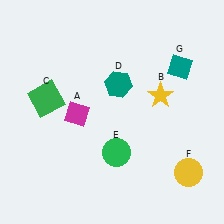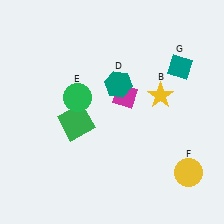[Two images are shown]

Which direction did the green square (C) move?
The green square (C) moved right.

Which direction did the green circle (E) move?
The green circle (E) moved up.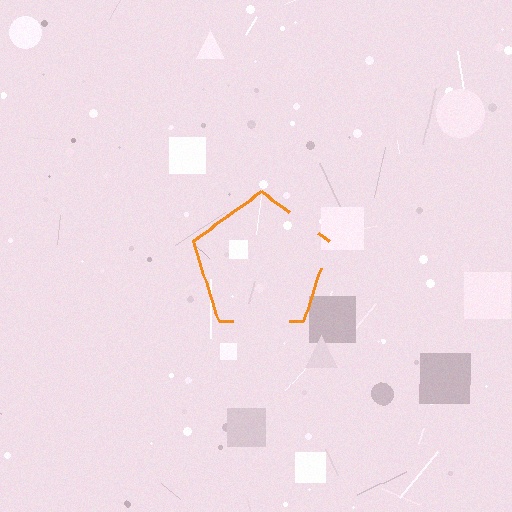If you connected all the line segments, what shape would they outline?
They would outline a pentagon.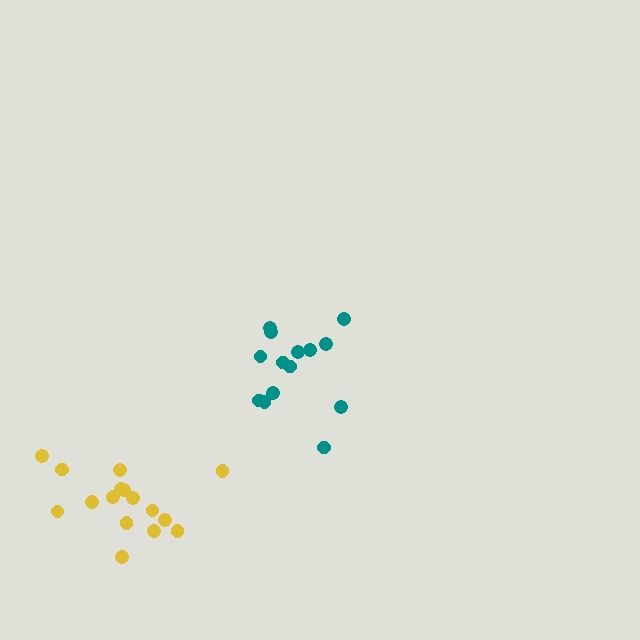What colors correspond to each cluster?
The clusters are colored: yellow, teal.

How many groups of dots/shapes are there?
There are 2 groups.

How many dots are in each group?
Group 1: 16 dots, Group 2: 14 dots (30 total).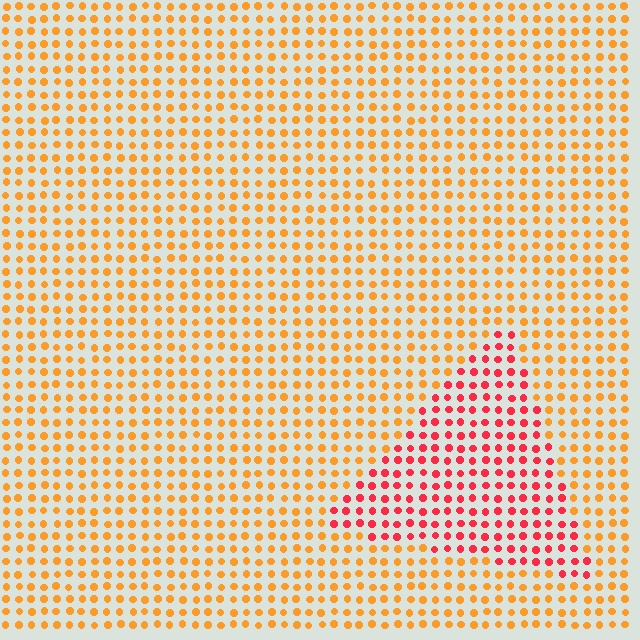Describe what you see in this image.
The image is filled with small orange elements in a uniform arrangement. A triangle-shaped region is visible where the elements are tinted to a slightly different hue, forming a subtle color boundary.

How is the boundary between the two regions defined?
The boundary is defined purely by a slight shift in hue (about 40 degrees). Spacing, size, and orientation are identical on both sides.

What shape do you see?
I see a triangle.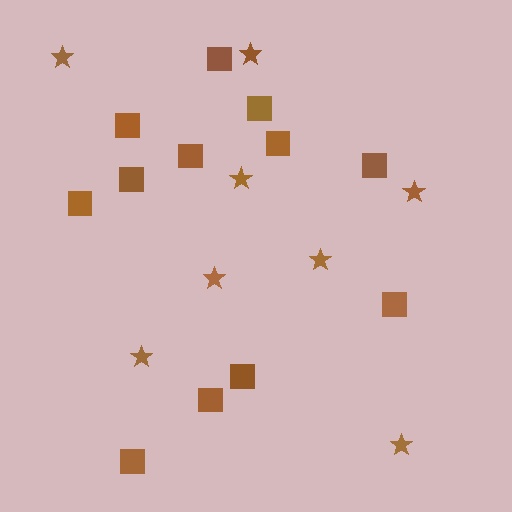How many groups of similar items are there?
There are 2 groups: one group of squares (12) and one group of stars (8).